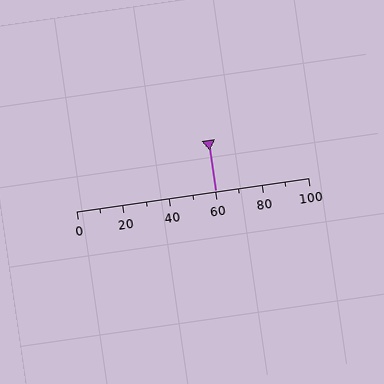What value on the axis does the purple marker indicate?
The marker indicates approximately 60.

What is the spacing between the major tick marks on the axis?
The major ticks are spaced 20 apart.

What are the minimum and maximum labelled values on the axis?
The axis runs from 0 to 100.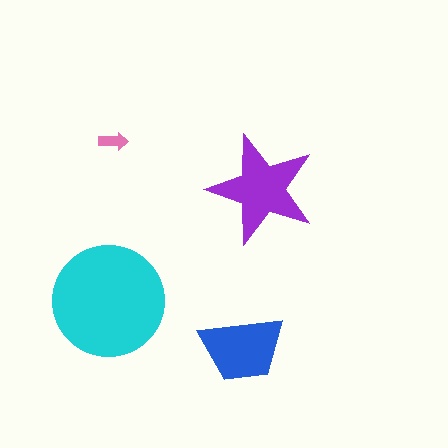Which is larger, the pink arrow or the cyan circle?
The cyan circle.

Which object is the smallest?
The pink arrow.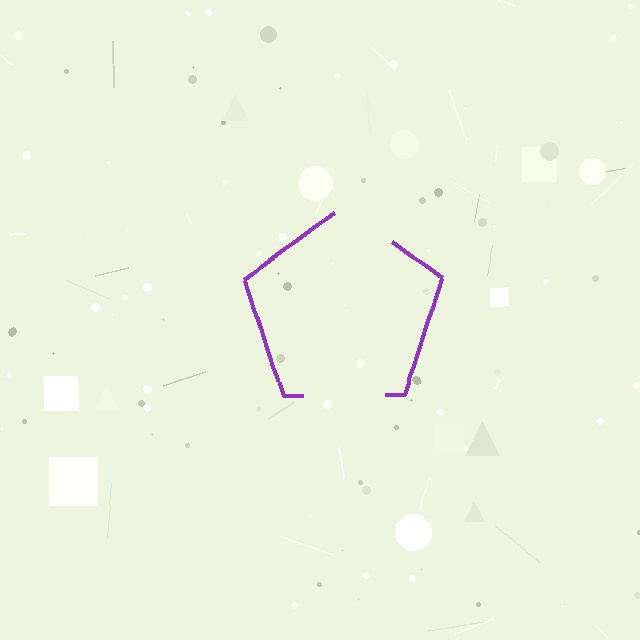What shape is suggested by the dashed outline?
The dashed outline suggests a pentagon.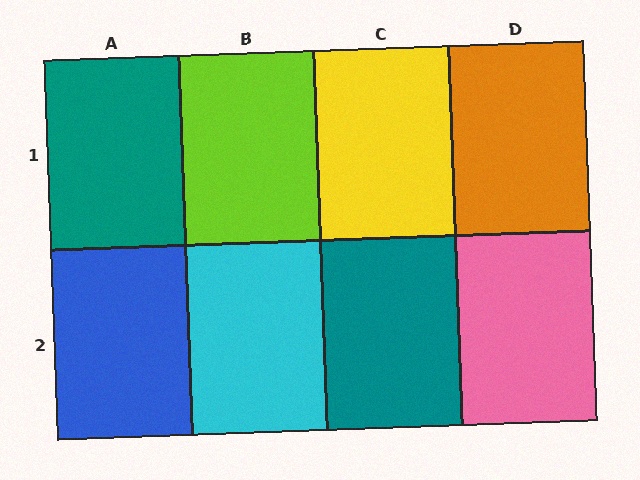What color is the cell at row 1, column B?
Lime.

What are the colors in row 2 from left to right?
Blue, cyan, teal, pink.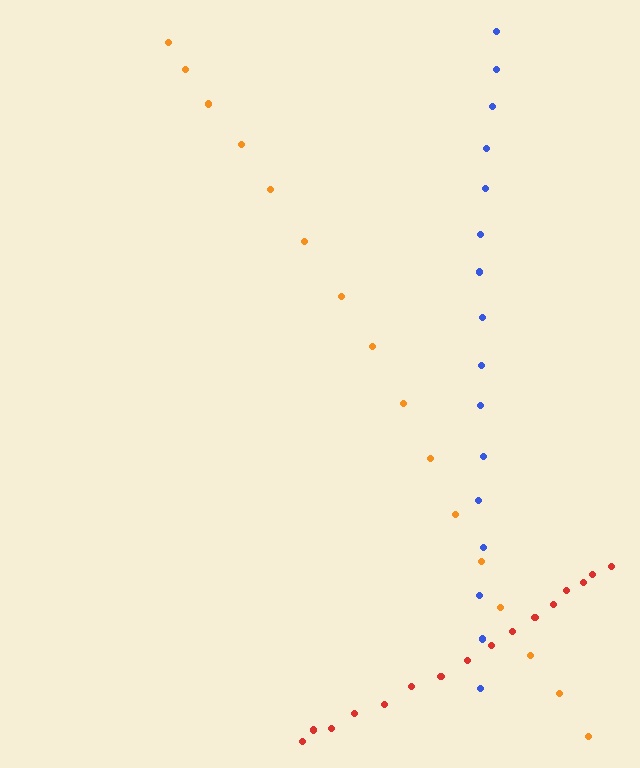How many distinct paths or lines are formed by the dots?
There are 3 distinct paths.